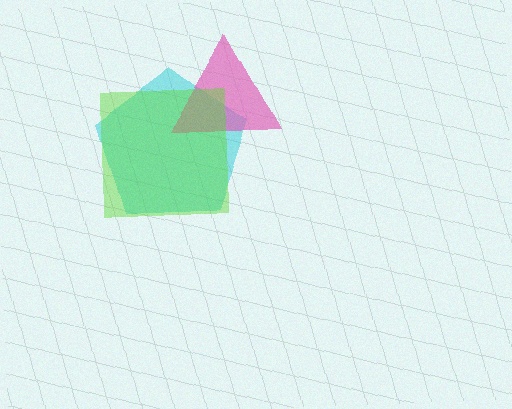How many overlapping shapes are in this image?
There are 3 overlapping shapes in the image.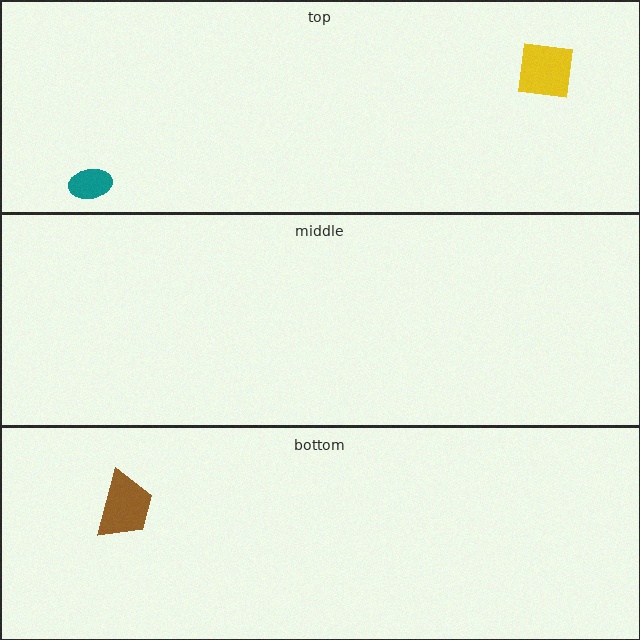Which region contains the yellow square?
The top region.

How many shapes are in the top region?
2.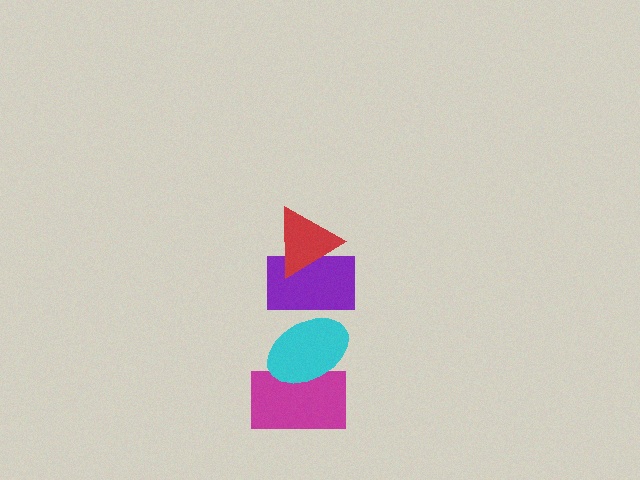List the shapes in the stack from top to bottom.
From top to bottom: the red triangle, the purple rectangle, the cyan ellipse, the magenta rectangle.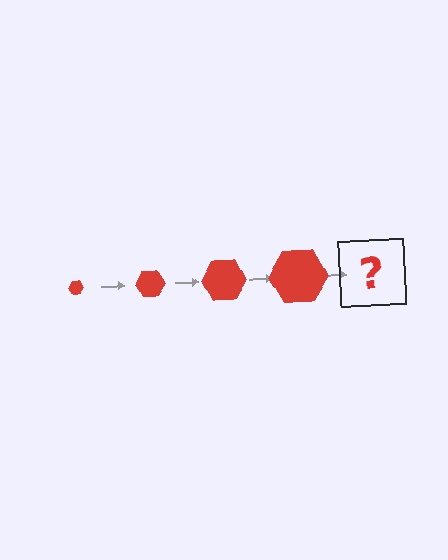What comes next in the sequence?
The next element should be a red hexagon, larger than the previous one.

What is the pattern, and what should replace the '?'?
The pattern is that the hexagon gets progressively larger each step. The '?' should be a red hexagon, larger than the previous one.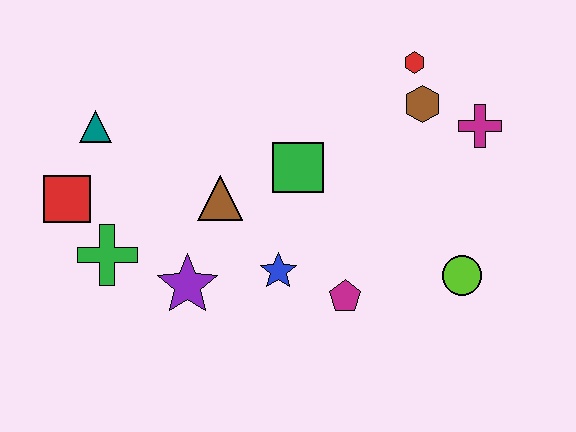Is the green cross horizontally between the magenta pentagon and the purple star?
No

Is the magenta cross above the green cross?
Yes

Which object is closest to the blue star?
The magenta pentagon is closest to the blue star.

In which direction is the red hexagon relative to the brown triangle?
The red hexagon is to the right of the brown triangle.